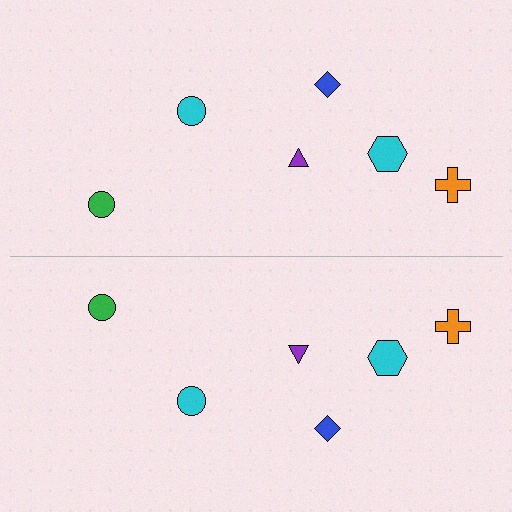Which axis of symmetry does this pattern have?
The pattern has a horizontal axis of symmetry running through the center of the image.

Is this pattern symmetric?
Yes, this pattern has bilateral (reflection) symmetry.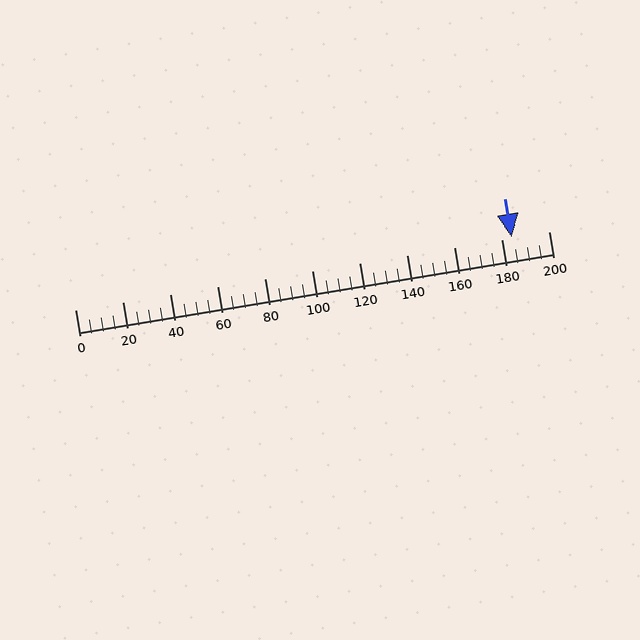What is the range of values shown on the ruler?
The ruler shows values from 0 to 200.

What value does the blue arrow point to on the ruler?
The blue arrow points to approximately 184.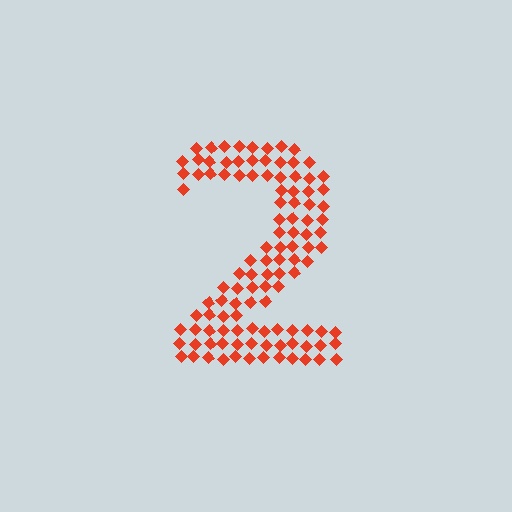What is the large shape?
The large shape is the digit 2.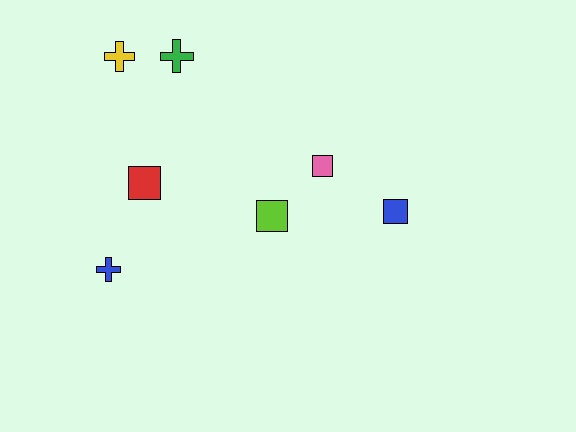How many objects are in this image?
There are 7 objects.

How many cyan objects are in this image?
There are no cyan objects.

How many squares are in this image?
There are 4 squares.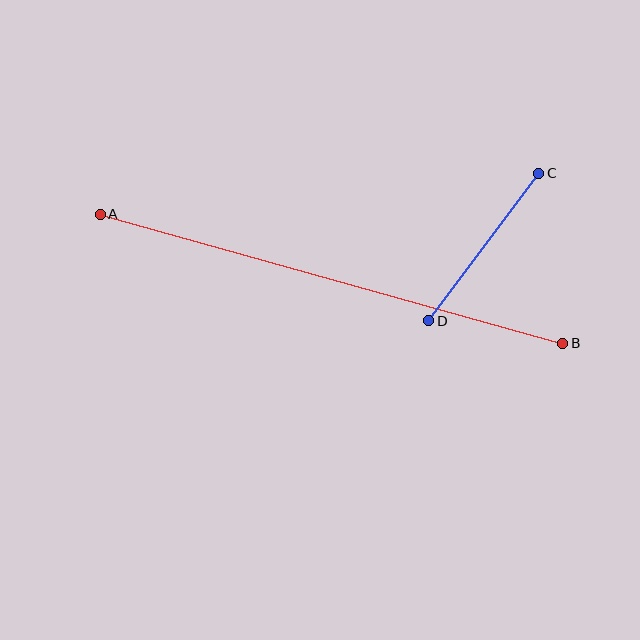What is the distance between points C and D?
The distance is approximately 184 pixels.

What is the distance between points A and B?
The distance is approximately 480 pixels.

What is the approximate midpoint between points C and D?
The midpoint is at approximately (484, 247) pixels.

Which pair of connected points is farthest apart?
Points A and B are farthest apart.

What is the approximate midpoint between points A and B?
The midpoint is at approximately (332, 279) pixels.